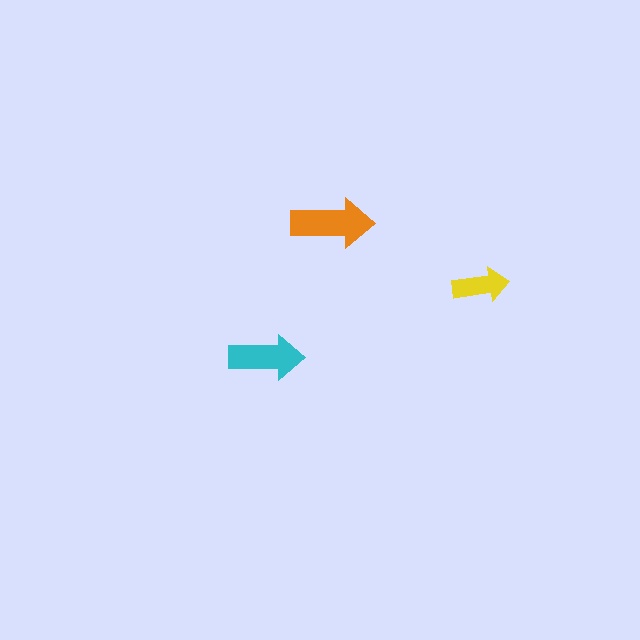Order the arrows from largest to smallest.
the orange one, the cyan one, the yellow one.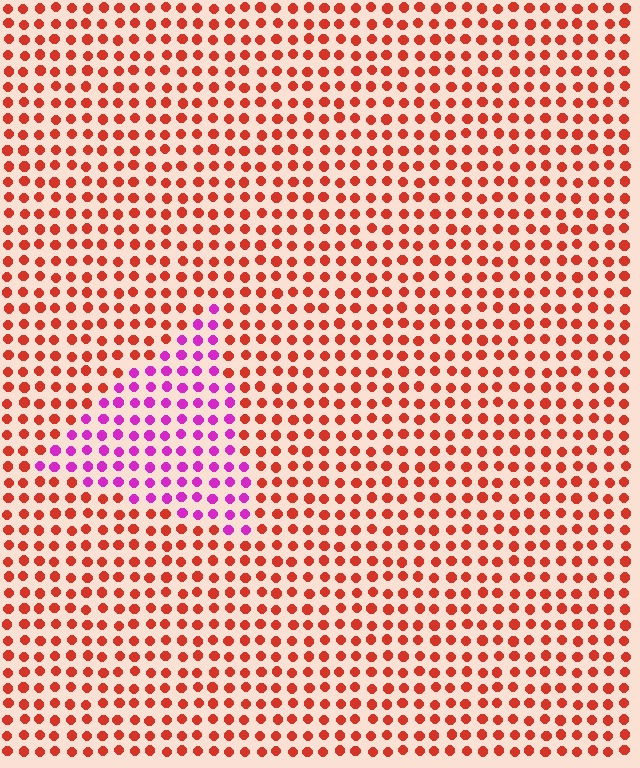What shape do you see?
I see a triangle.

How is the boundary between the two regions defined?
The boundary is defined purely by a slight shift in hue (about 60 degrees). Spacing, size, and orientation are identical on both sides.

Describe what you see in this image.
The image is filled with small red elements in a uniform arrangement. A triangle-shaped region is visible where the elements are tinted to a slightly different hue, forming a subtle color boundary.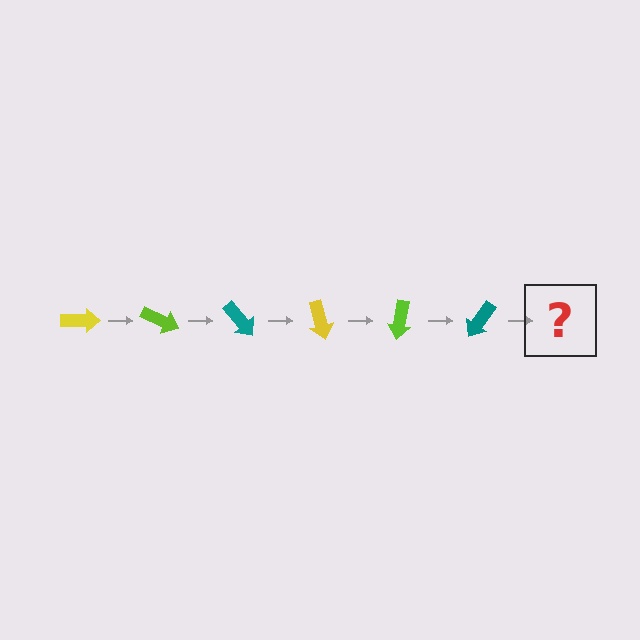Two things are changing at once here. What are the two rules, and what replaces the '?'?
The two rules are that it rotates 25 degrees each step and the color cycles through yellow, lime, and teal. The '?' should be a yellow arrow, rotated 150 degrees from the start.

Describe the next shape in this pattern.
It should be a yellow arrow, rotated 150 degrees from the start.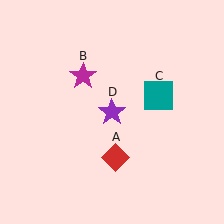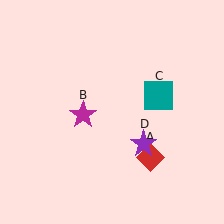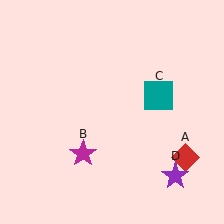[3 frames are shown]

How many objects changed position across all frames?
3 objects changed position: red diamond (object A), magenta star (object B), purple star (object D).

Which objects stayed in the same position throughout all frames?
Teal square (object C) remained stationary.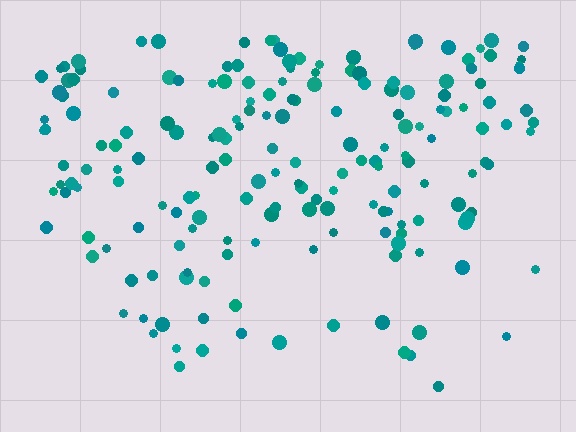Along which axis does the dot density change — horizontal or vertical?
Vertical.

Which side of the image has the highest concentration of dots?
The top.